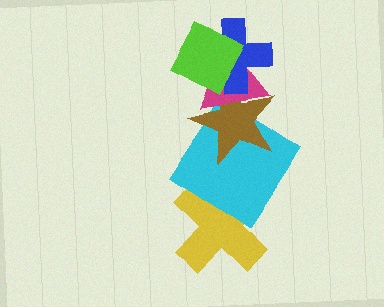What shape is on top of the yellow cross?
The cyan diamond is on top of the yellow cross.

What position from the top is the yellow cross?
The yellow cross is 6th from the top.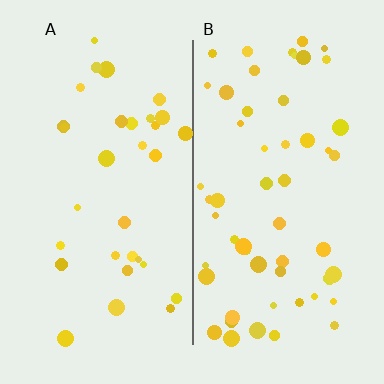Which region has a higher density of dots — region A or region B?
B (the right).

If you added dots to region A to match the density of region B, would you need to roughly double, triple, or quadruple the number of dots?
Approximately double.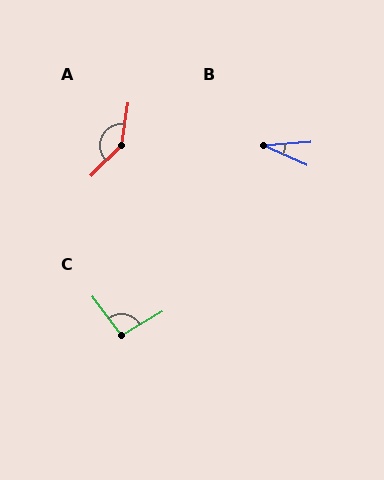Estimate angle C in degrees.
Approximately 96 degrees.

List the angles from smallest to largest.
B (28°), C (96°), A (143°).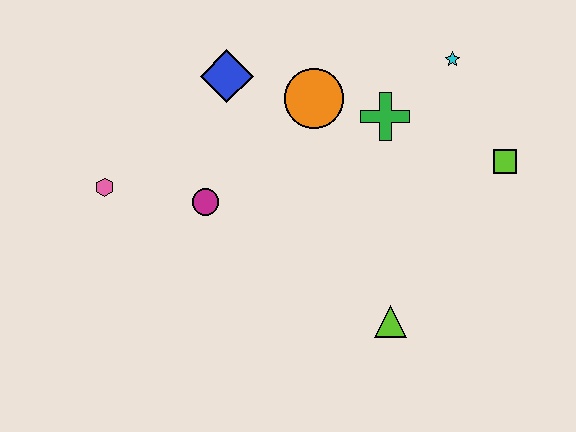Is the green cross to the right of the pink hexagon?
Yes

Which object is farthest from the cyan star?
The pink hexagon is farthest from the cyan star.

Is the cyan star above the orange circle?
Yes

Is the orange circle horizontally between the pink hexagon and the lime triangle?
Yes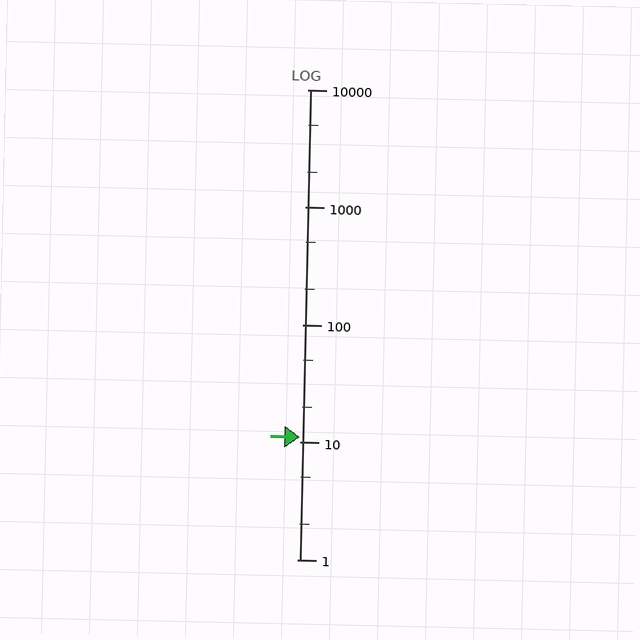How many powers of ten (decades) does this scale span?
The scale spans 4 decades, from 1 to 10000.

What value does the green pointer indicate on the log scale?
The pointer indicates approximately 11.